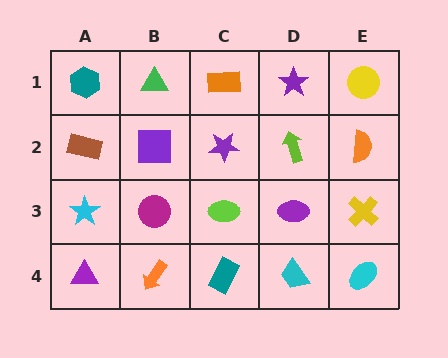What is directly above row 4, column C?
A lime ellipse.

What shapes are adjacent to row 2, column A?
A teal hexagon (row 1, column A), a cyan star (row 3, column A), a purple square (row 2, column B).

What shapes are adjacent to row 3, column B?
A purple square (row 2, column B), an orange arrow (row 4, column B), a cyan star (row 3, column A), a lime ellipse (row 3, column C).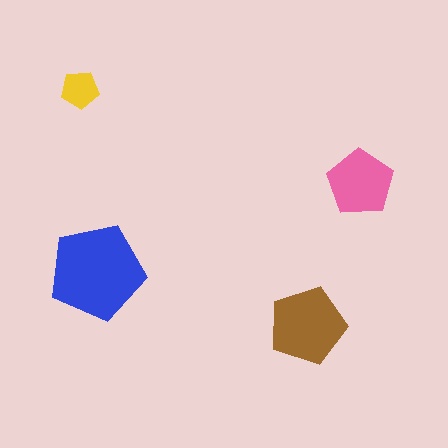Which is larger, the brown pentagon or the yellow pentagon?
The brown one.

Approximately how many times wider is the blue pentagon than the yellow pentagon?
About 2.5 times wider.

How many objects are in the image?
There are 4 objects in the image.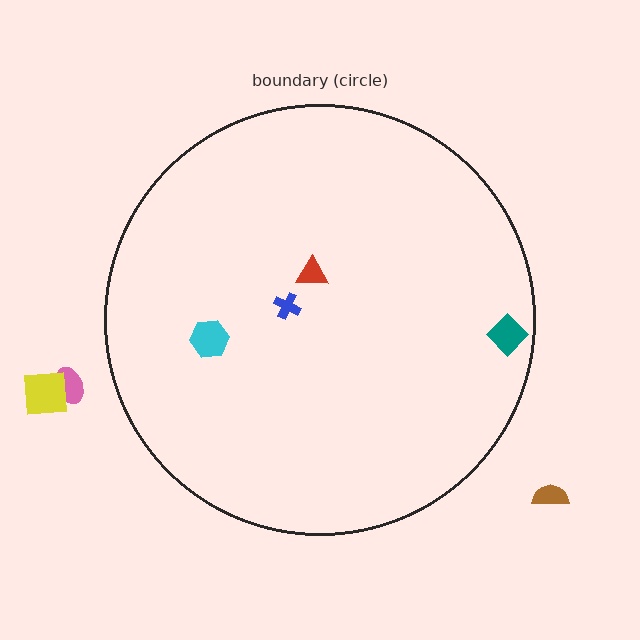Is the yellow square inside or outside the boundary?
Outside.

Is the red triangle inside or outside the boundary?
Inside.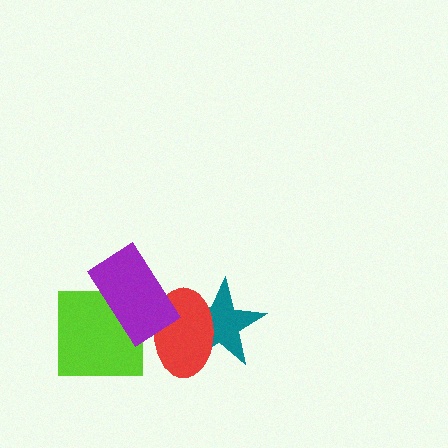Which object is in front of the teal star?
The red ellipse is in front of the teal star.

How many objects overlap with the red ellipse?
2 objects overlap with the red ellipse.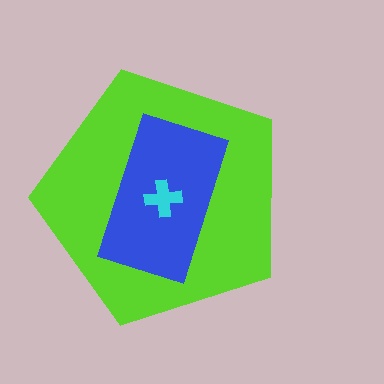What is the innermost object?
The cyan cross.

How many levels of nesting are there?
3.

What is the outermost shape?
The lime pentagon.